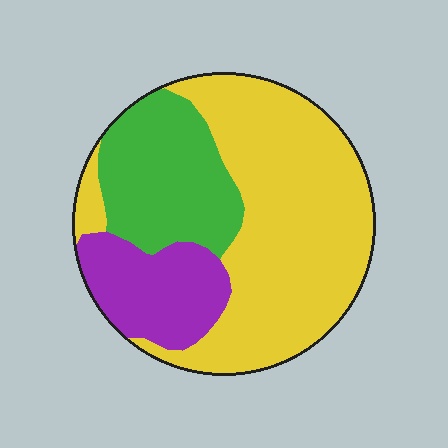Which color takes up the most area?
Yellow, at roughly 60%.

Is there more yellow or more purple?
Yellow.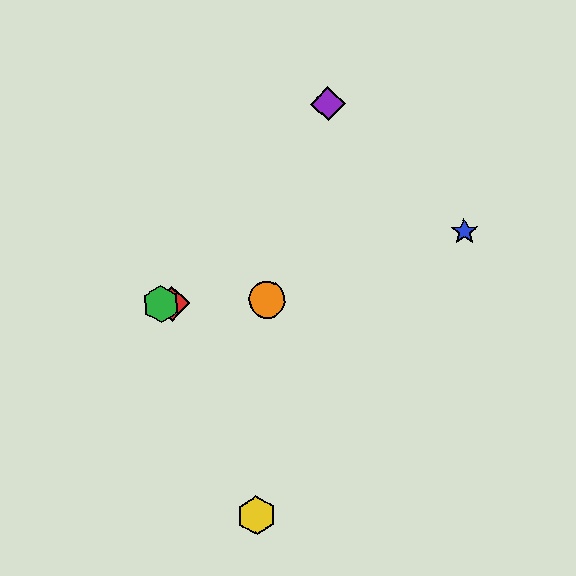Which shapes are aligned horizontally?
The red diamond, the green hexagon, the orange circle are aligned horizontally.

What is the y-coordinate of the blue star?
The blue star is at y≈232.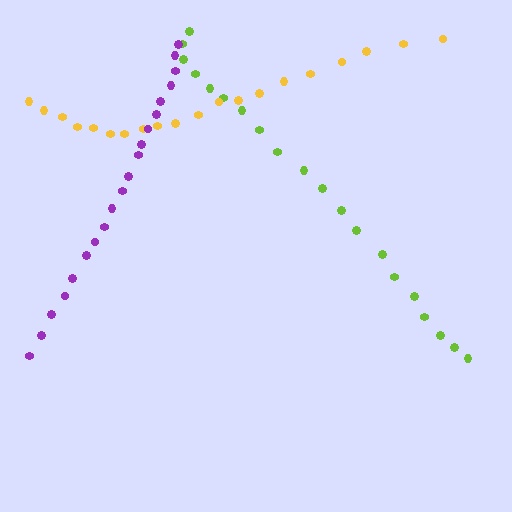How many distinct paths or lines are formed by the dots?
There are 3 distinct paths.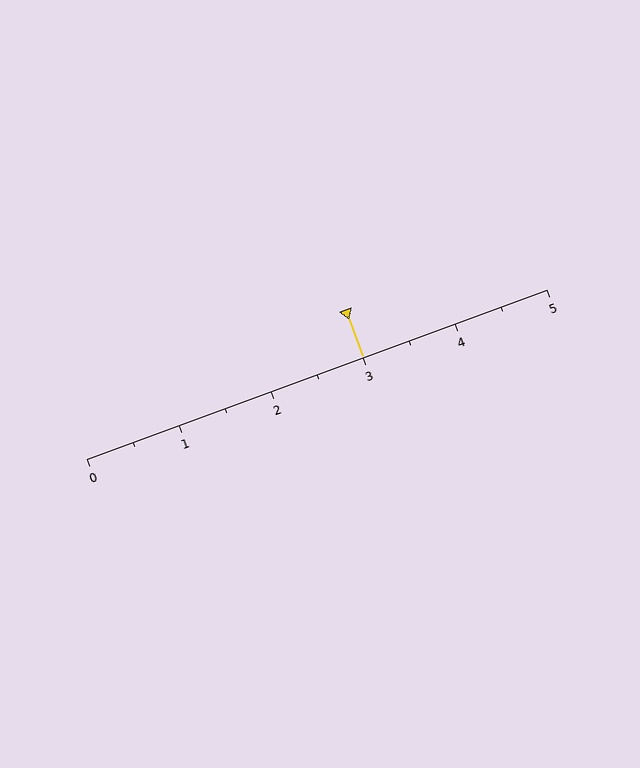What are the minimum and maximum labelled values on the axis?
The axis runs from 0 to 5.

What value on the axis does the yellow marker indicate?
The marker indicates approximately 3.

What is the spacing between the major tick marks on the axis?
The major ticks are spaced 1 apart.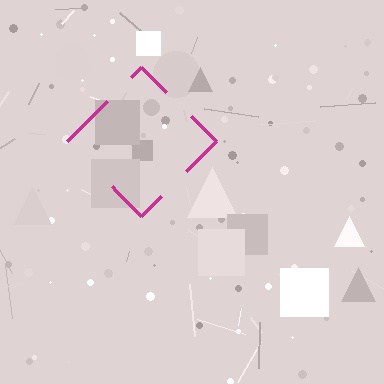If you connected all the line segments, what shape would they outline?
They would outline a diamond.